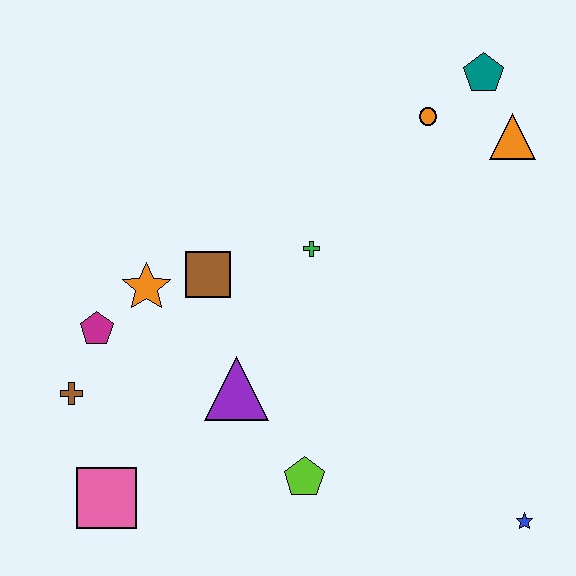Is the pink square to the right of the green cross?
No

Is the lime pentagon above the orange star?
No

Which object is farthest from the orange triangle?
The pink square is farthest from the orange triangle.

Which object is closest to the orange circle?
The teal pentagon is closest to the orange circle.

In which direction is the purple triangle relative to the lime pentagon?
The purple triangle is above the lime pentagon.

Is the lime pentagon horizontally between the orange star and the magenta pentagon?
No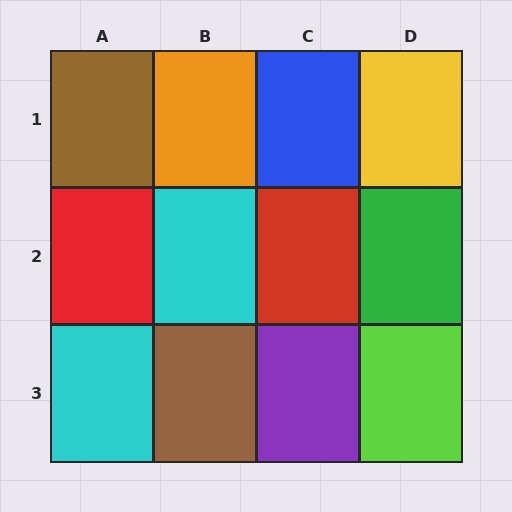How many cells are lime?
1 cell is lime.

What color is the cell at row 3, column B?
Brown.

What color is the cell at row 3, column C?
Purple.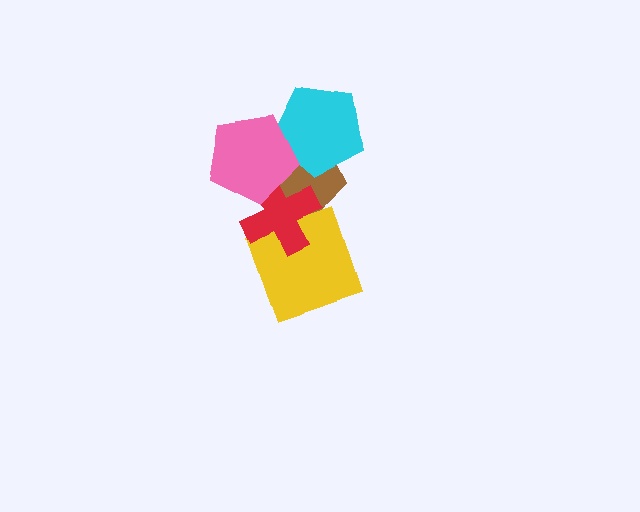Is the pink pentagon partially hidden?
No, no other shape covers it.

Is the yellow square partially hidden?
Yes, it is partially covered by another shape.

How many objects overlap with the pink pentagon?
3 objects overlap with the pink pentagon.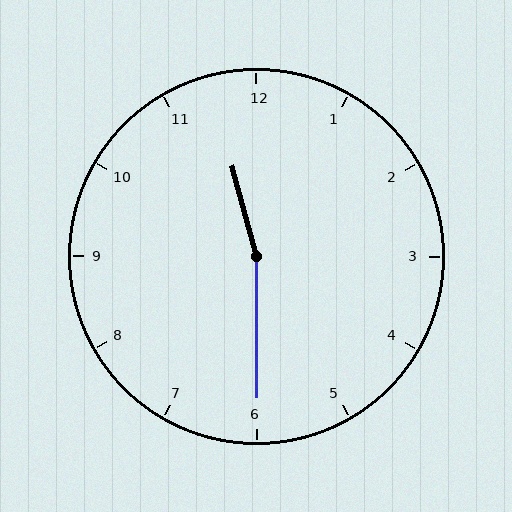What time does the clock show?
11:30.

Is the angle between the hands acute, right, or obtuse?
It is obtuse.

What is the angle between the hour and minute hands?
Approximately 165 degrees.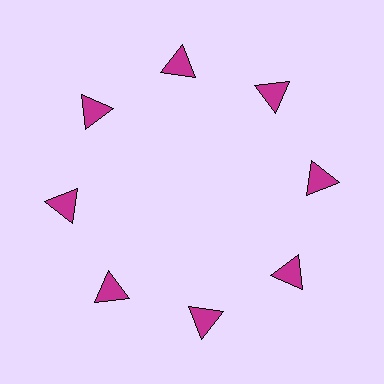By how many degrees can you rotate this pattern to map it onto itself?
The pattern maps onto itself every 45 degrees of rotation.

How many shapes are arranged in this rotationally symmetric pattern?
There are 8 shapes, arranged in 8 groups of 1.